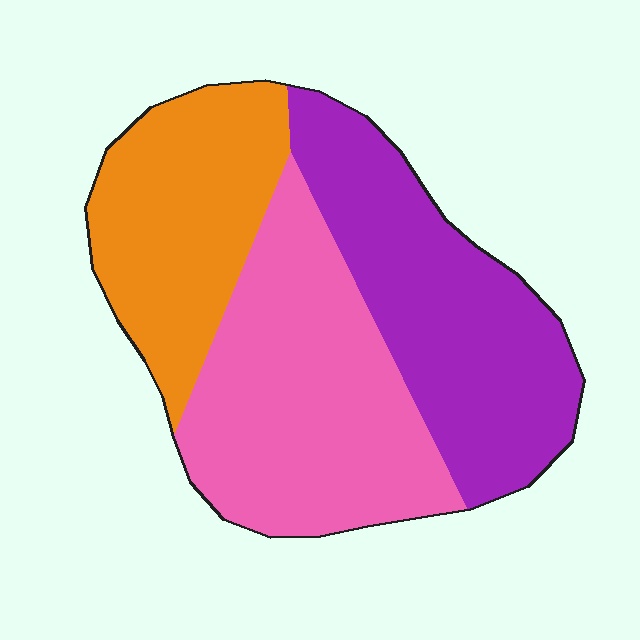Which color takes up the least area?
Orange, at roughly 25%.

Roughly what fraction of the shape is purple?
Purple covers around 35% of the shape.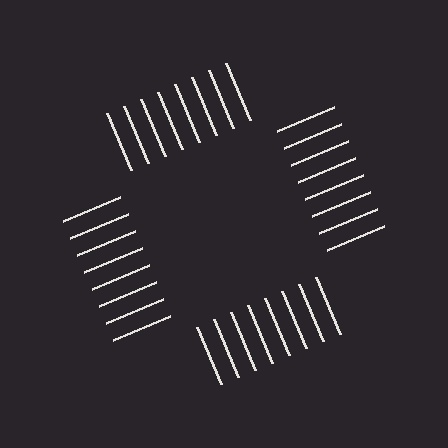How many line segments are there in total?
32 — 8 along each of the 4 edges.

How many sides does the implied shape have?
4 sides — the line-ends trace a square.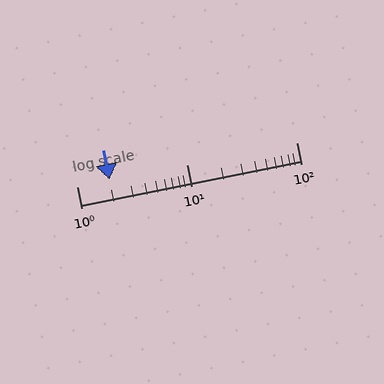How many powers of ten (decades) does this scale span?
The scale spans 2 decades, from 1 to 100.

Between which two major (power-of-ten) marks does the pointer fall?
The pointer is between 1 and 10.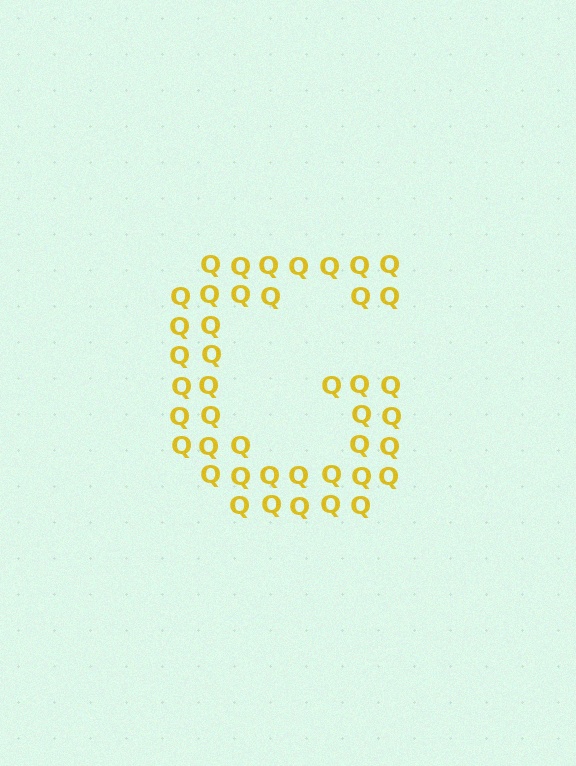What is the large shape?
The large shape is the letter G.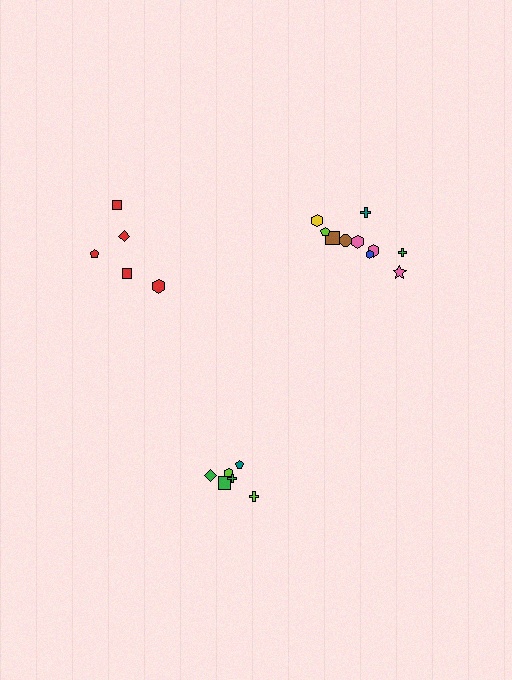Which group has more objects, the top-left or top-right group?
The top-right group.